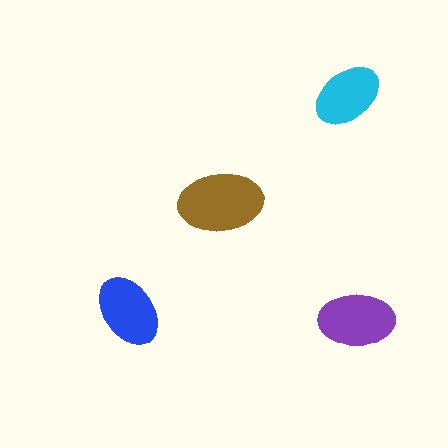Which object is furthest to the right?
The purple ellipse is rightmost.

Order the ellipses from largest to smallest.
the brown one, the purple one, the blue one, the cyan one.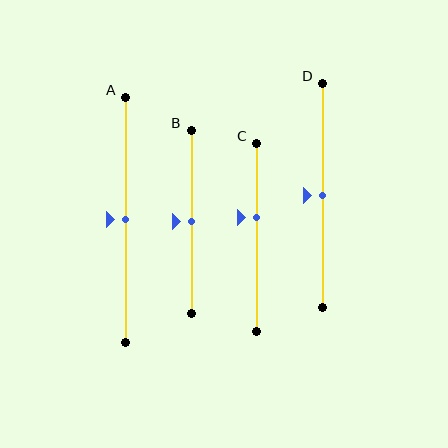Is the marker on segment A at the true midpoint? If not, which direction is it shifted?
Yes, the marker on segment A is at the true midpoint.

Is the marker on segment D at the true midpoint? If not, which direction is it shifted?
Yes, the marker on segment D is at the true midpoint.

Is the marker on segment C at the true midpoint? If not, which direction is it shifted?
No, the marker on segment C is shifted upward by about 10% of the segment length.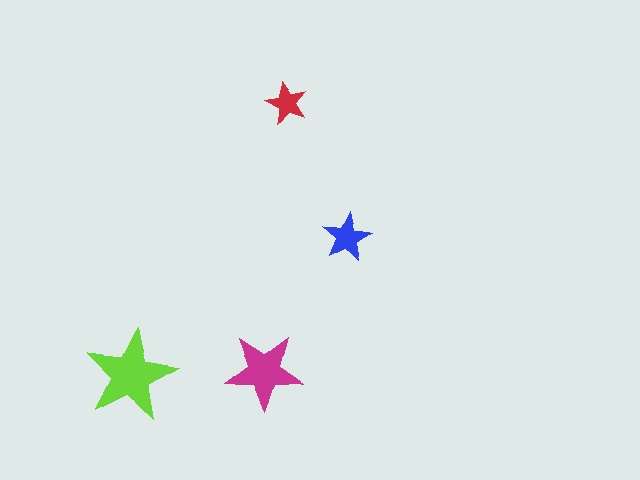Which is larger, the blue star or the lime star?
The lime one.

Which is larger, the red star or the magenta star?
The magenta one.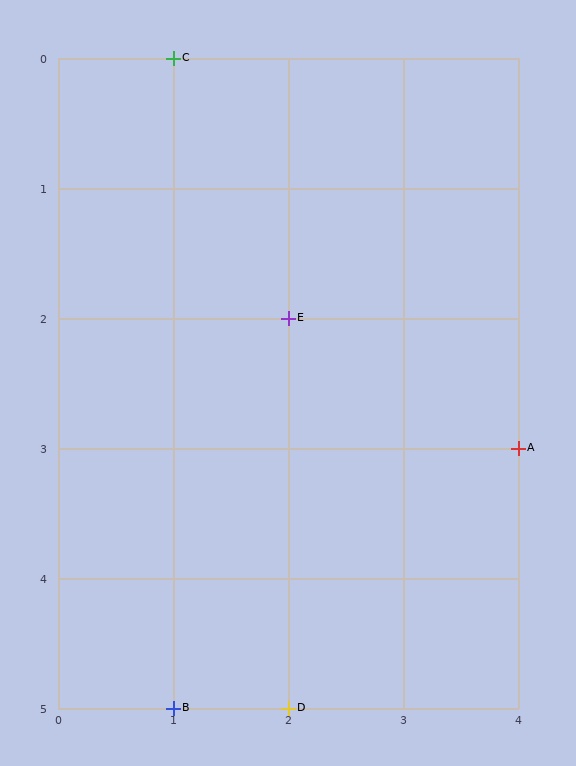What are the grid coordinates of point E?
Point E is at grid coordinates (2, 2).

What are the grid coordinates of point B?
Point B is at grid coordinates (1, 5).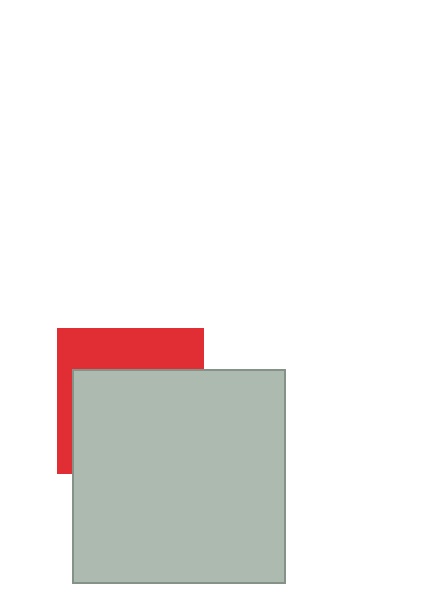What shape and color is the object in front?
The object in front is a light gray square.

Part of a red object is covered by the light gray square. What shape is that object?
It is a square.